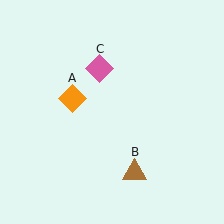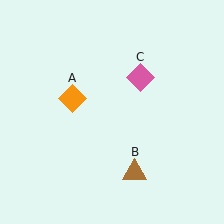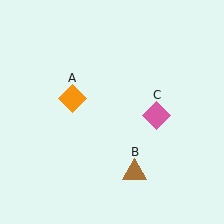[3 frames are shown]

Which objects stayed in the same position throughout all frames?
Orange diamond (object A) and brown triangle (object B) remained stationary.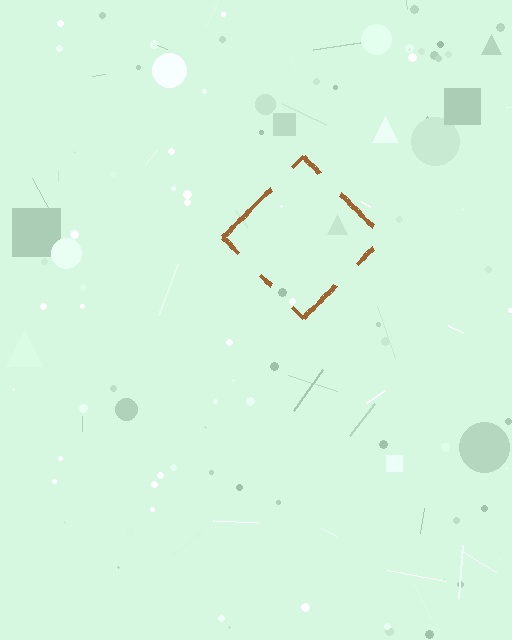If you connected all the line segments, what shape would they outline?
They would outline a diamond.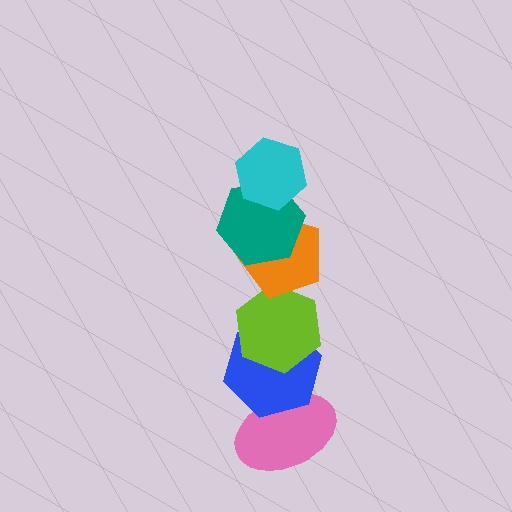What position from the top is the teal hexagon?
The teal hexagon is 2nd from the top.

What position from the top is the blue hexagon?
The blue hexagon is 5th from the top.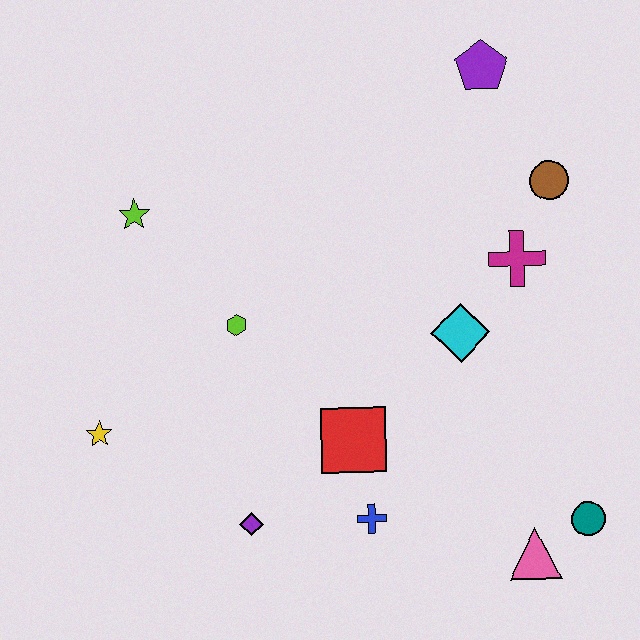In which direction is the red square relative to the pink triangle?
The red square is to the left of the pink triangle.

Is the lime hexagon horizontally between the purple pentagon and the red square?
No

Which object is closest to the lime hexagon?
The lime star is closest to the lime hexagon.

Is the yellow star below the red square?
No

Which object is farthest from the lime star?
The teal circle is farthest from the lime star.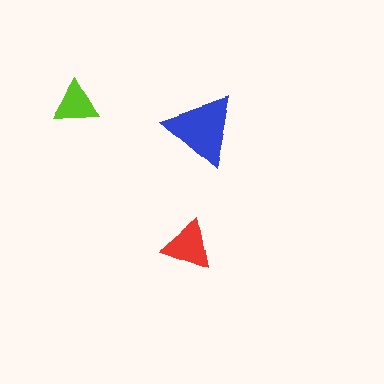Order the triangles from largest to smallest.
the blue one, the red one, the lime one.